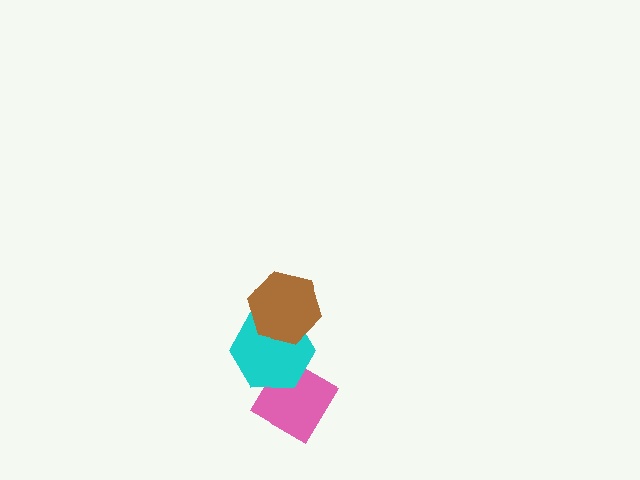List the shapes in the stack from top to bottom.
From top to bottom: the brown hexagon, the cyan hexagon, the pink diamond.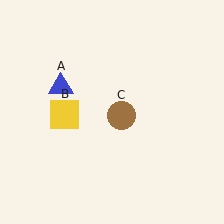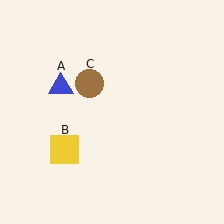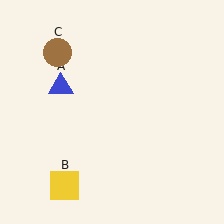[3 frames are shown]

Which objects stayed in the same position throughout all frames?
Blue triangle (object A) remained stationary.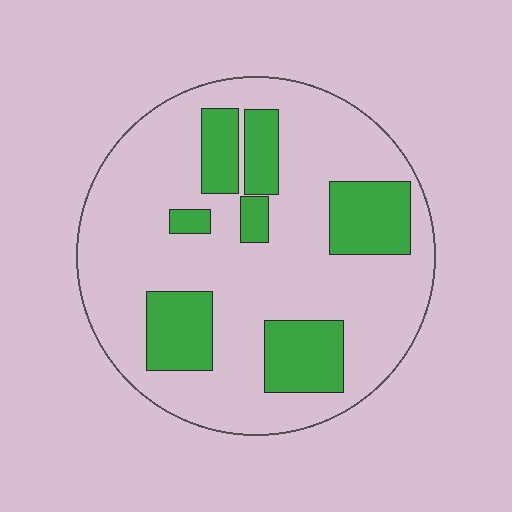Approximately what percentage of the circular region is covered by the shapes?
Approximately 25%.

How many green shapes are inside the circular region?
7.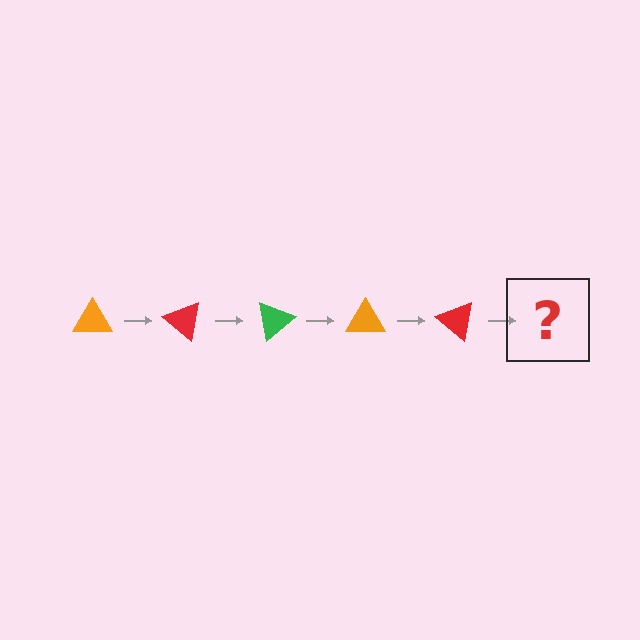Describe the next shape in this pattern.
It should be a green triangle, rotated 200 degrees from the start.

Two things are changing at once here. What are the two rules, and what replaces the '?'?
The two rules are that it rotates 40 degrees each step and the color cycles through orange, red, and green. The '?' should be a green triangle, rotated 200 degrees from the start.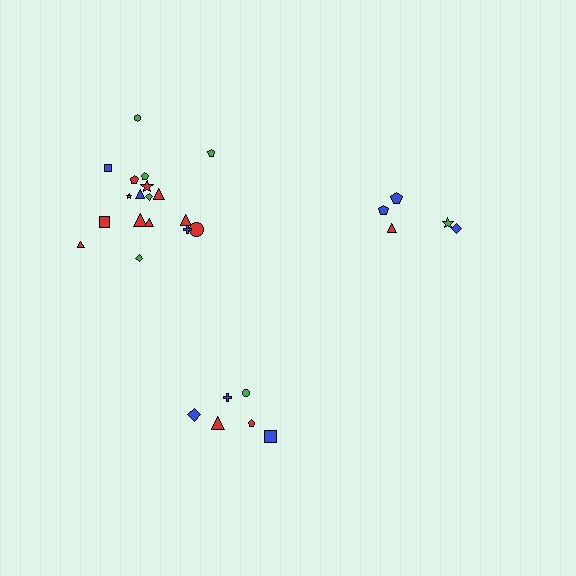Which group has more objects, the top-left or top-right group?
The top-left group.